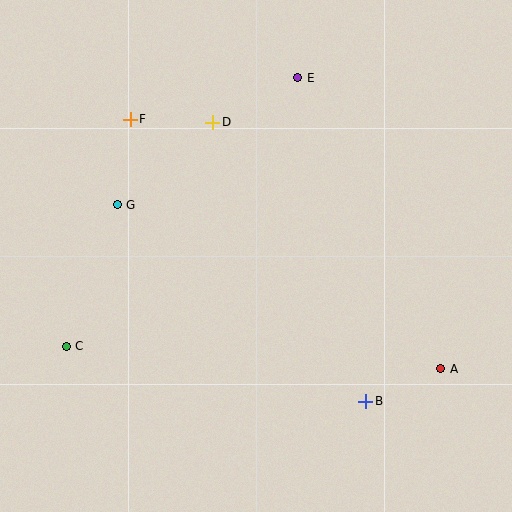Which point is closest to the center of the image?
Point D at (213, 122) is closest to the center.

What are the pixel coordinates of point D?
Point D is at (213, 122).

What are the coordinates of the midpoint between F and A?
The midpoint between F and A is at (286, 244).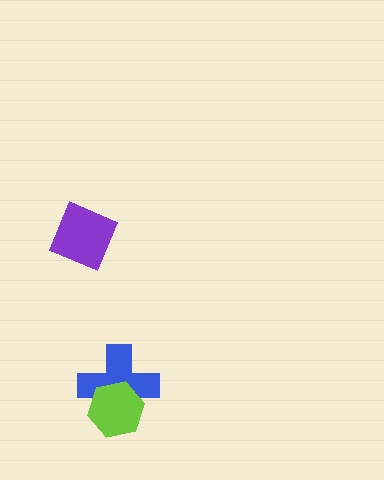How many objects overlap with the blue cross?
1 object overlaps with the blue cross.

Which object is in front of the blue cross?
The lime hexagon is in front of the blue cross.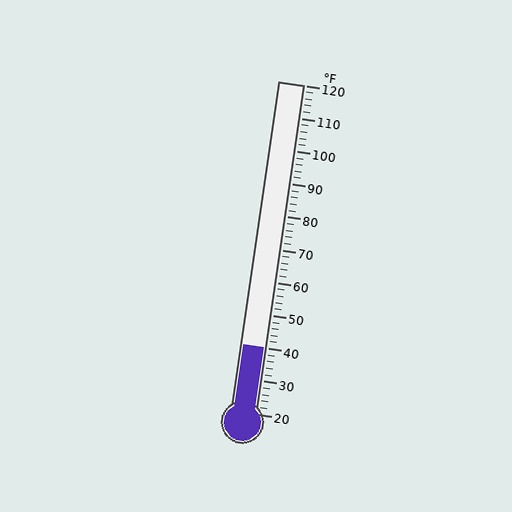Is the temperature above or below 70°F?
The temperature is below 70°F.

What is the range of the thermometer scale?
The thermometer scale ranges from 20°F to 120°F.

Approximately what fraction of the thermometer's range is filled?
The thermometer is filled to approximately 20% of its range.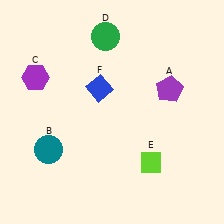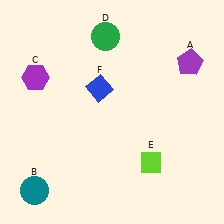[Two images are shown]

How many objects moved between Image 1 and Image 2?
2 objects moved between the two images.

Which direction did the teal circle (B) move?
The teal circle (B) moved down.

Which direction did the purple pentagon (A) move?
The purple pentagon (A) moved up.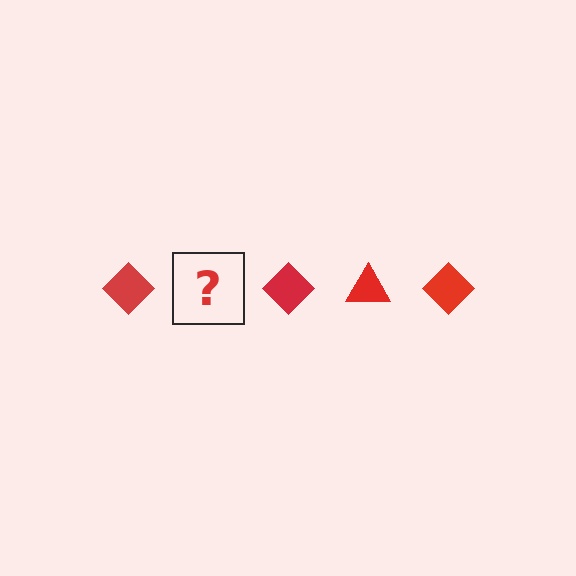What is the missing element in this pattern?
The missing element is a red triangle.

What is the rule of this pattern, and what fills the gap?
The rule is that the pattern cycles through diamond, triangle shapes in red. The gap should be filled with a red triangle.